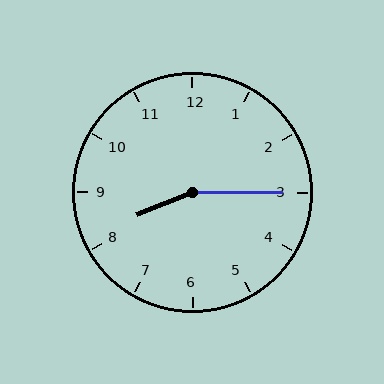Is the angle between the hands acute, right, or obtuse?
It is obtuse.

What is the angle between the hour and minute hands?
Approximately 158 degrees.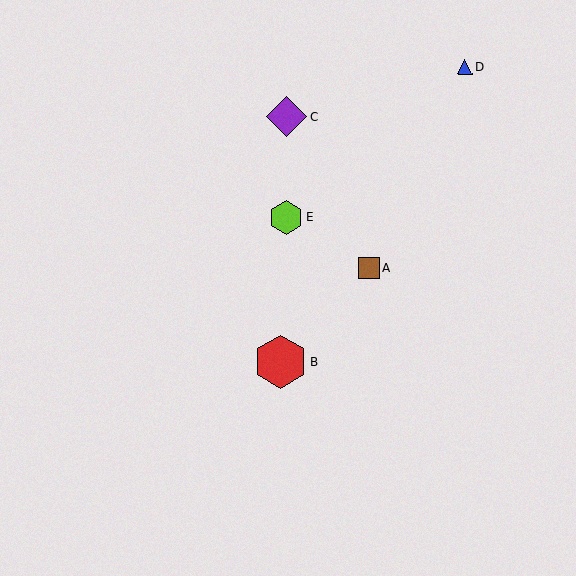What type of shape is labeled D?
Shape D is a blue triangle.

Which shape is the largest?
The red hexagon (labeled B) is the largest.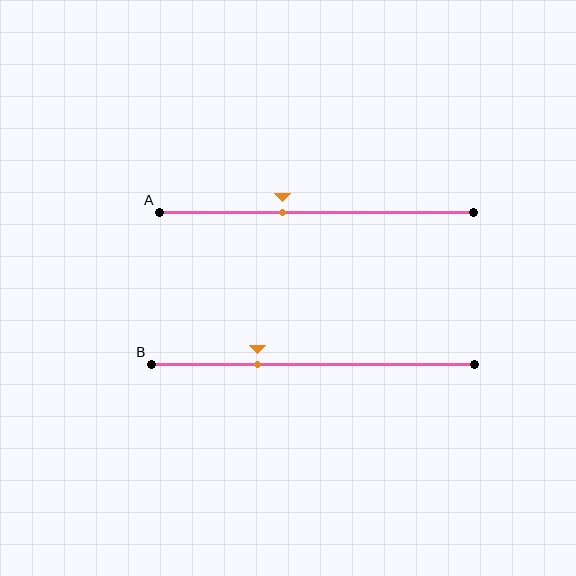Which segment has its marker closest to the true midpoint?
Segment A has its marker closest to the true midpoint.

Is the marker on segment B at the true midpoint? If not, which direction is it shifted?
No, the marker on segment B is shifted to the left by about 17% of the segment length.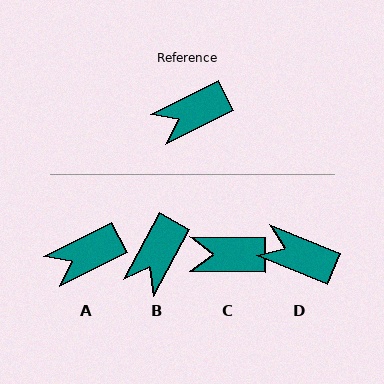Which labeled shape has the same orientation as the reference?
A.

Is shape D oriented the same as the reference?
No, it is off by about 50 degrees.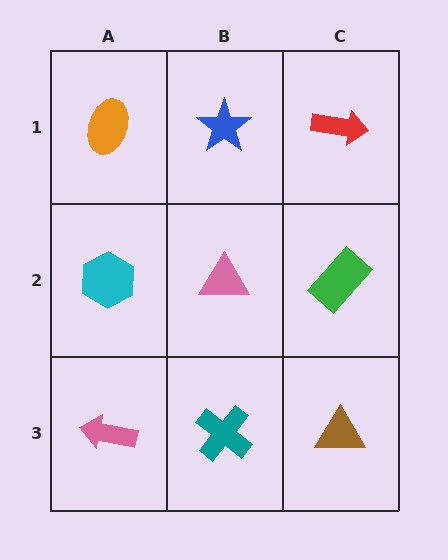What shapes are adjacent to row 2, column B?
A blue star (row 1, column B), a teal cross (row 3, column B), a cyan hexagon (row 2, column A), a green rectangle (row 2, column C).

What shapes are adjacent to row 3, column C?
A green rectangle (row 2, column C), a teal cross (row 3, column B).